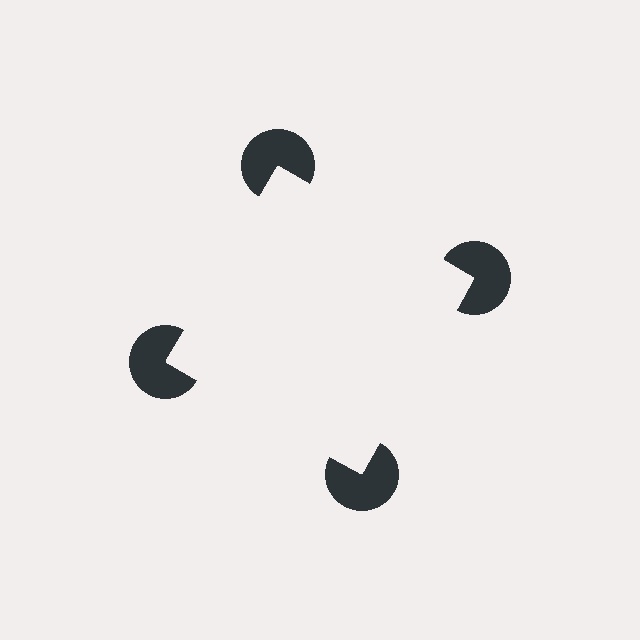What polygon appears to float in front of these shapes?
An illusory square — its edges are inferred from the aligned wedge cuts in the pac-man discs, not physically drawn.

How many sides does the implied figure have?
4 sides.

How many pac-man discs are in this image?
There are 4 — one at each vertex of the illusory square.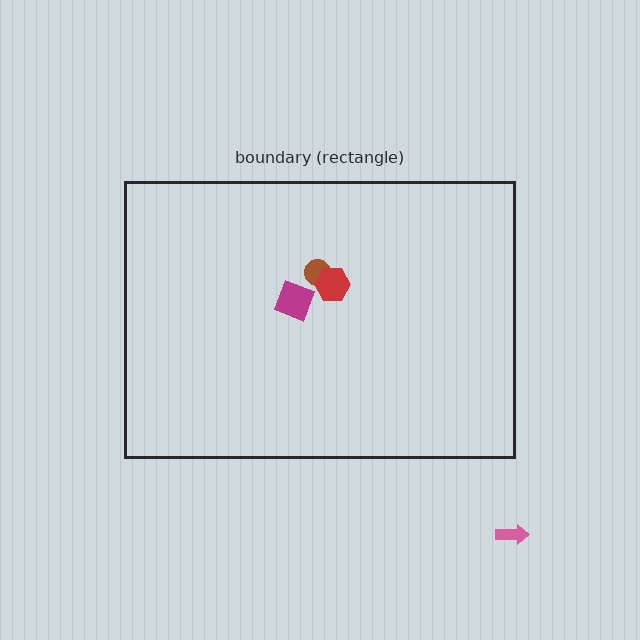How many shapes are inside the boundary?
3 inside, 1 outside.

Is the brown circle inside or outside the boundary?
Inside.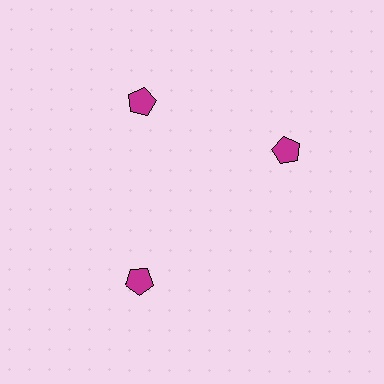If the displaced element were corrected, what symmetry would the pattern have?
It would have 3-fold rotational symmetry — the pattern would map onto itself every 120 degrees.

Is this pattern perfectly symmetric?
No. The 3 magenta pentagons are arranged in a ring, but one element near the 3 o'clock position is rotated out of alignment along the ring, breaking the 3-fold rotational symmetry.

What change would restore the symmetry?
The symmetry would be restored by rotating it back into even spacing with its neighbors so that all 3 pentagons sit at equal angles and equal distance from the center.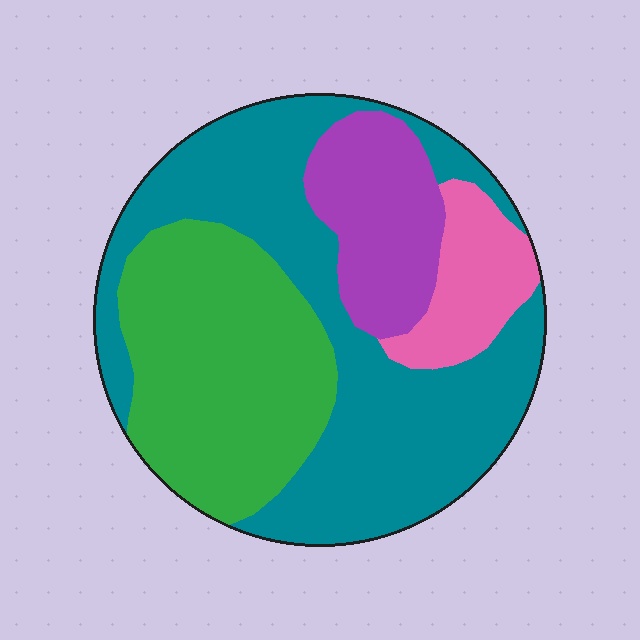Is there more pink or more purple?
Purple.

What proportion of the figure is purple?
Purple covers 14% of the figure.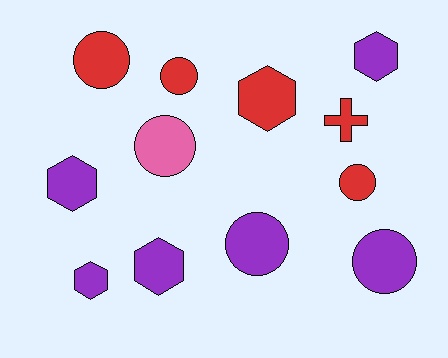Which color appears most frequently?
Purple, with 6 objects.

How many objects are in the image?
There are 12 objects.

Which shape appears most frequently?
Circle, with 6 objects.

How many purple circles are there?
There are 2 purple circles.